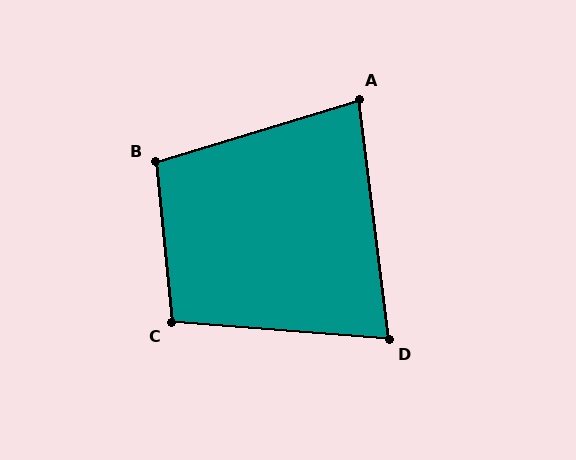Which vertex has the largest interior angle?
B, at approximately 101 degrees.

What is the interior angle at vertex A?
Approximately 80 degrees (acute).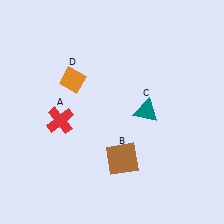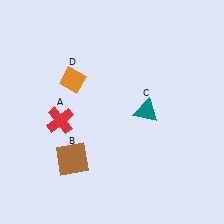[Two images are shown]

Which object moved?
The brown square (B) moved left.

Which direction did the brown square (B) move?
The brown square (B) moved left.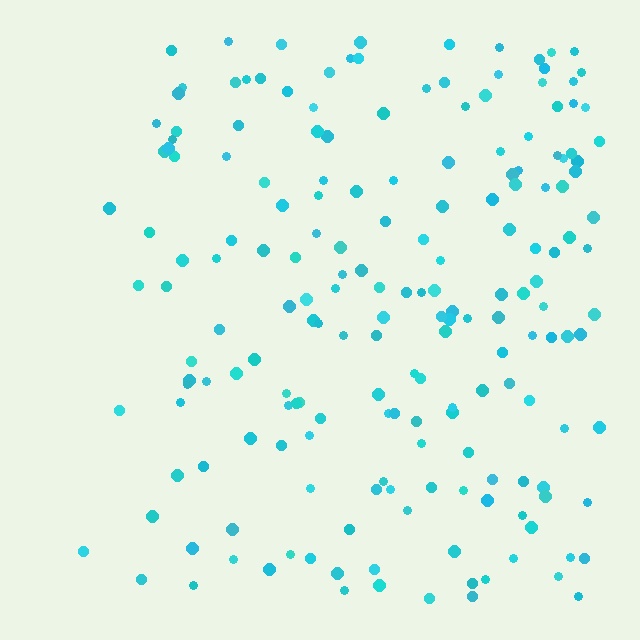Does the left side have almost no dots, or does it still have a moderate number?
Still a moderate number, just noticeably fewer than the right.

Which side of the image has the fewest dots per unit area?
The left.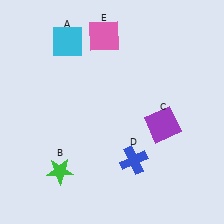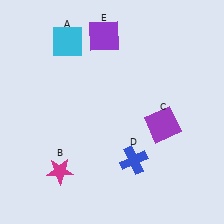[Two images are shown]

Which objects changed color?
B changed from green to magenta. E changed from pink to purple.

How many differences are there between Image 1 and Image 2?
There are 2 differences between the two images.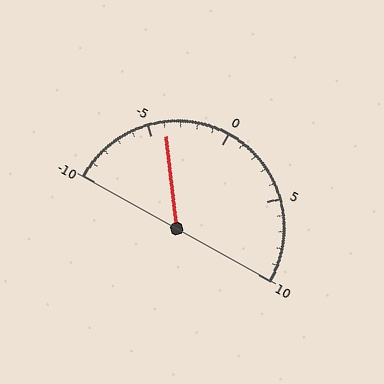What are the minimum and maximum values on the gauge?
The gauge ranges from -10 to 10.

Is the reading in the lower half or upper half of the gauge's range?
The reading is in the lower half of the range (-10 to 10).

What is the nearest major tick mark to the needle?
The nearest major tick mark is -5.